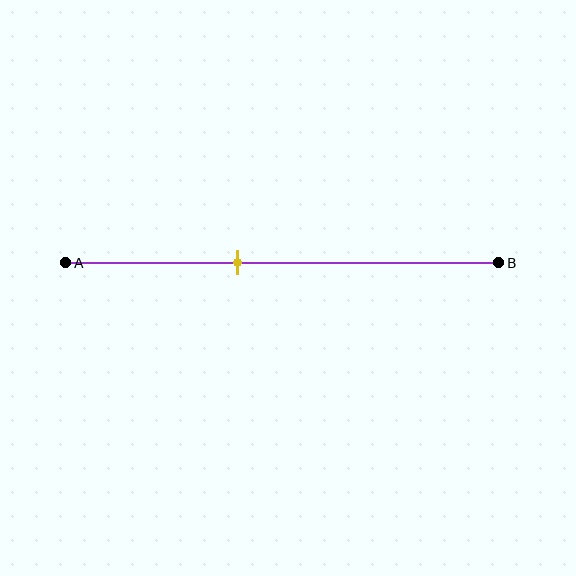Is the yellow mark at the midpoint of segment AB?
No, the mark is at about 40% from A, not at the 50% midpoint.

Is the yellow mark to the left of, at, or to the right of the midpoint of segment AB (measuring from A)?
The yellow mark is to the left of the midpoint of segment AB.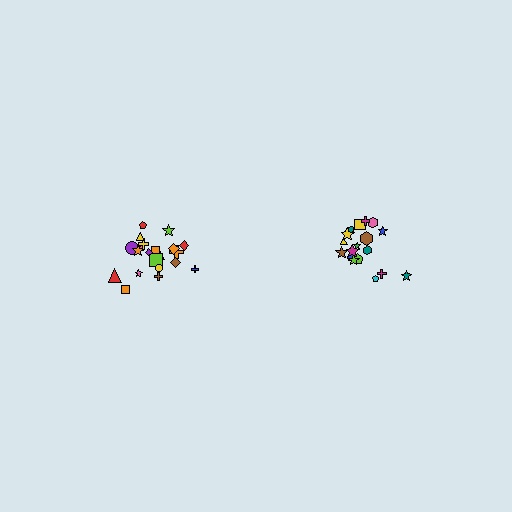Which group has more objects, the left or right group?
The left group.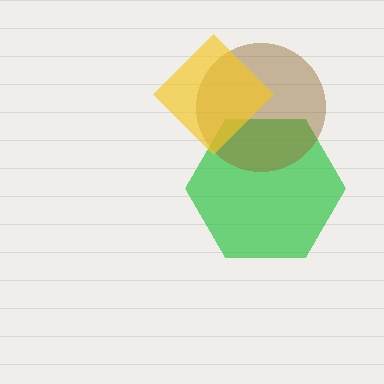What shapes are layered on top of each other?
The layered shapes are: a green hexagon, a brown circle, a yellow diamond.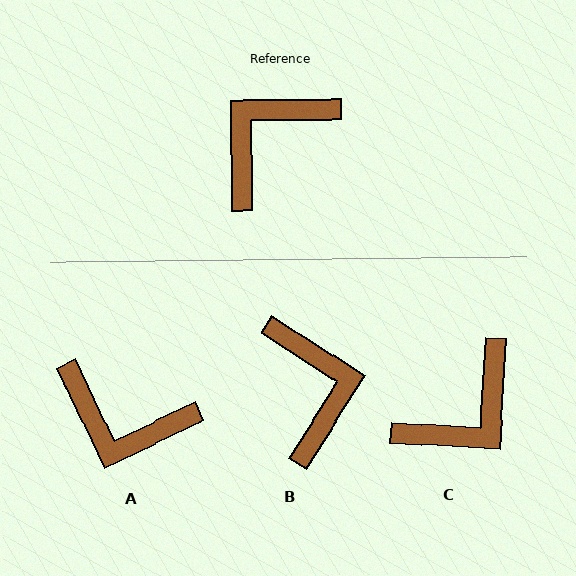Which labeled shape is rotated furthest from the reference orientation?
C, about 176 degrees away.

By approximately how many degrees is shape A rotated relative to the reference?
Approximately 115 degrees counter-clockwise.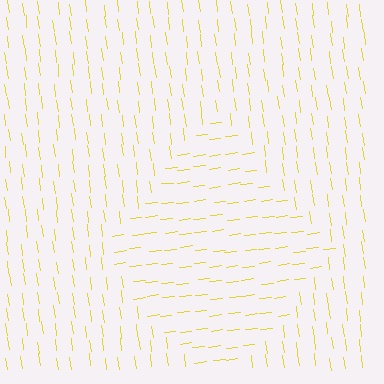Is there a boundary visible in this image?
Yes, there is a texture boundary formed by a change in line orientation.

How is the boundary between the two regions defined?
The boundary is defined purely by a change in line orientation (approximately 89 degrees difference). All lines are the same color and thickness.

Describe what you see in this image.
The image is filled with small yellow line segments. A diamond region in the image has lines oriented differently from the surrounding lines, creating a visible texture boundary.